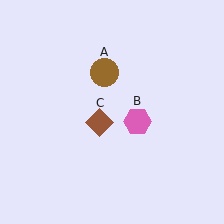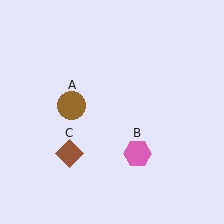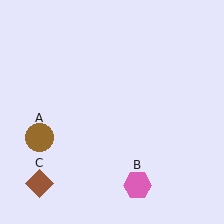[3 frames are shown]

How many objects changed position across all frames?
3 objects changed position: brown circle (object A), pink hexagon (object B), brown diamond (object C).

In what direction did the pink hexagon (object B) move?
The pink hexagon (object B) moved down.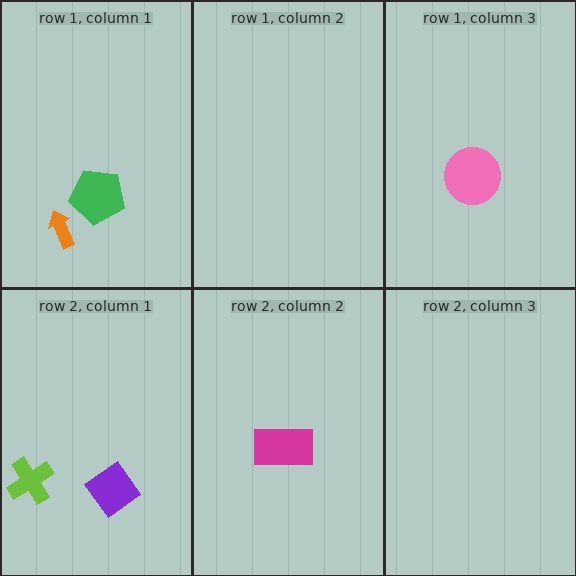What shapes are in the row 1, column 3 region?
The pink circle.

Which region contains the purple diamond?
The row 2, column 1 region.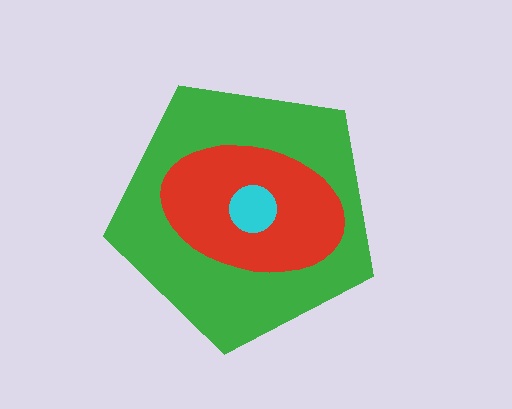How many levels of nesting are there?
3.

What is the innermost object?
The cyan circle.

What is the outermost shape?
The green pentagon.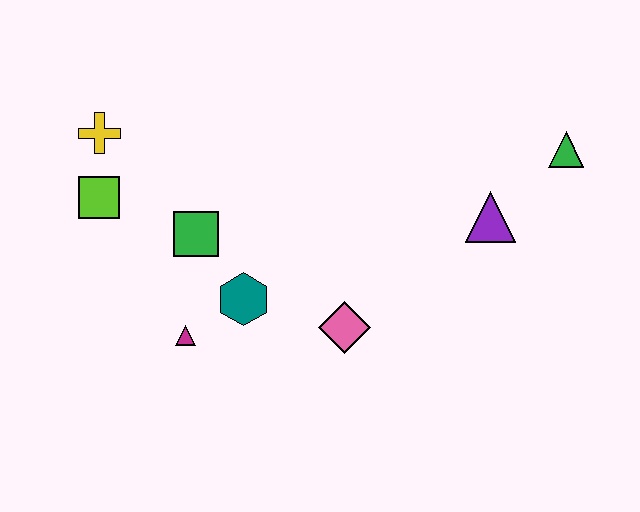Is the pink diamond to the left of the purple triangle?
Yes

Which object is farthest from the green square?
The green triangle is farthest from the green square.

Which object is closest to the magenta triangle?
The teal hexagon is closest to the magenta triangle.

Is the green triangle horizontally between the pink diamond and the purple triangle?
No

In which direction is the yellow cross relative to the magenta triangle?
The yellow cross is above the magenta triangle.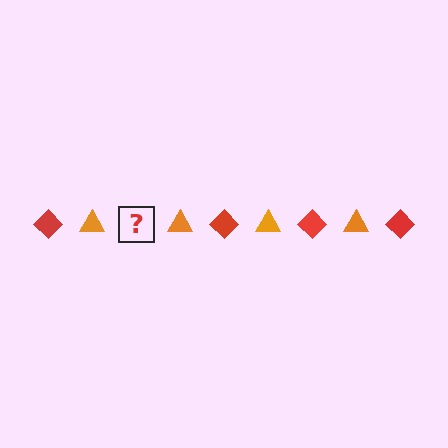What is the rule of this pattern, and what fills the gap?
The rule is that the pattern alternates between red diamond and orange triangle. The gap should be filled with a red diamond.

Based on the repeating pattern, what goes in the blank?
The blank should be a red diamond.